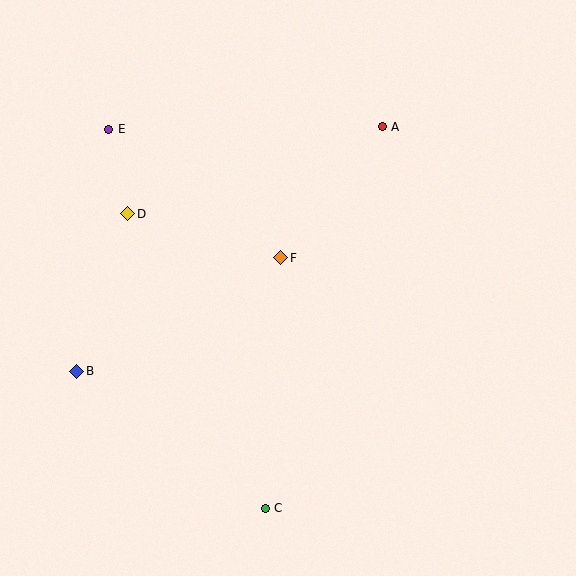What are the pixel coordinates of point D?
Point D is at (128, 214).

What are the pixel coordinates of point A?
Point A is at (382, 127).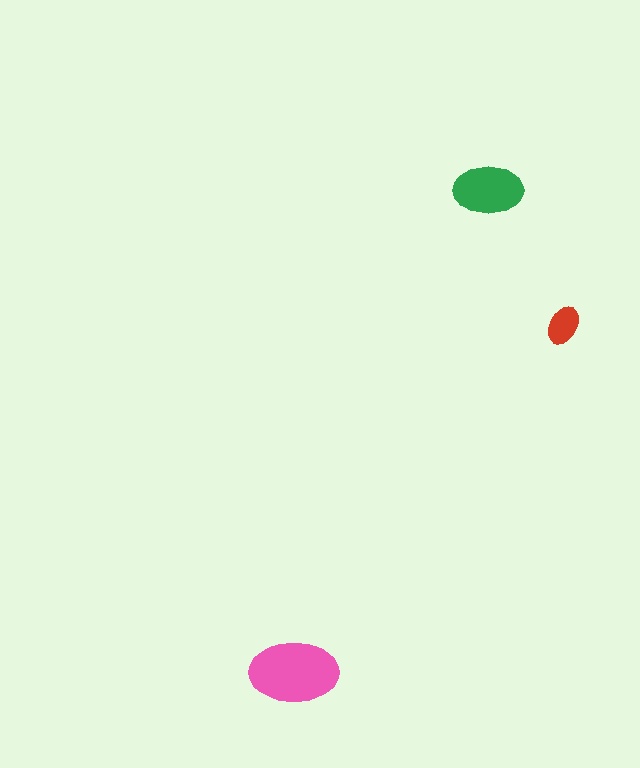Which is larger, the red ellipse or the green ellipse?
The green one.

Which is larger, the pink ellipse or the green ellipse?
The pink one.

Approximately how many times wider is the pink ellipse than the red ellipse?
About 2 times wider.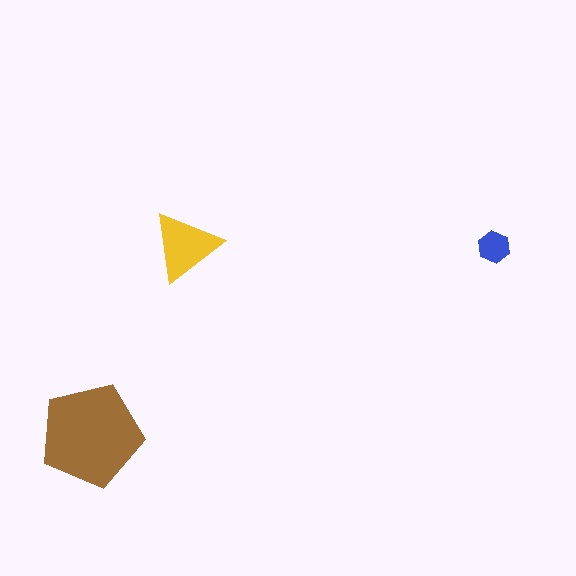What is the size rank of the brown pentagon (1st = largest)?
1st.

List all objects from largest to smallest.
The brown pentagon, the yellow triangle, the blue hexagon.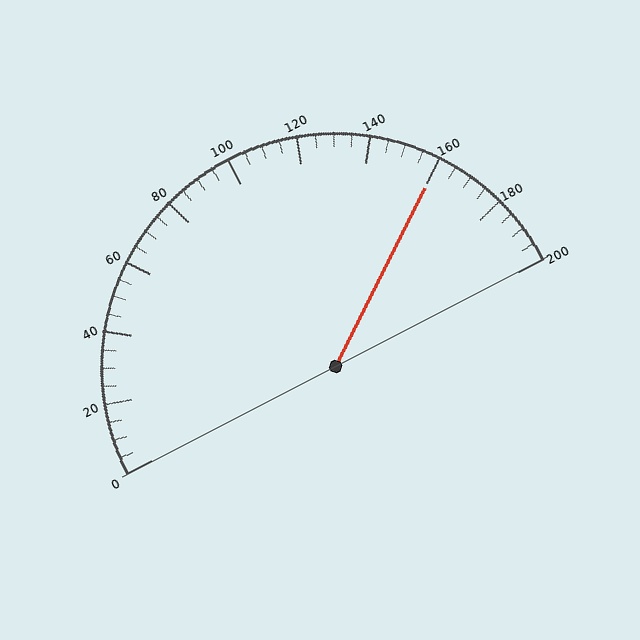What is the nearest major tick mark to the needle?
The nearest major tick mark is 160.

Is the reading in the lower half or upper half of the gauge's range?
The reading is in the upper half of the range (0 to 200).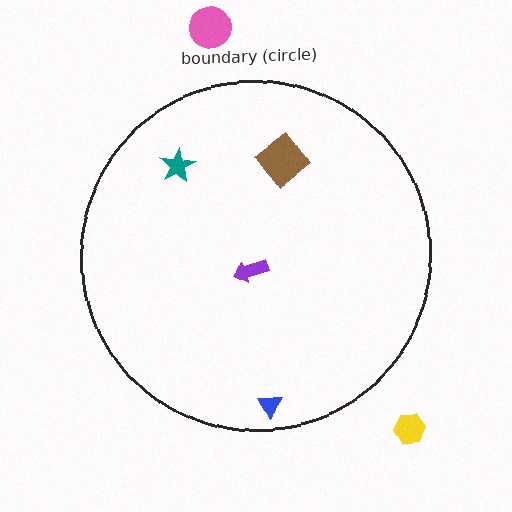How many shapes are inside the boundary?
4 inside, 2 outside.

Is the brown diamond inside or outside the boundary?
Inside.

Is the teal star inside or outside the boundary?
Inside.